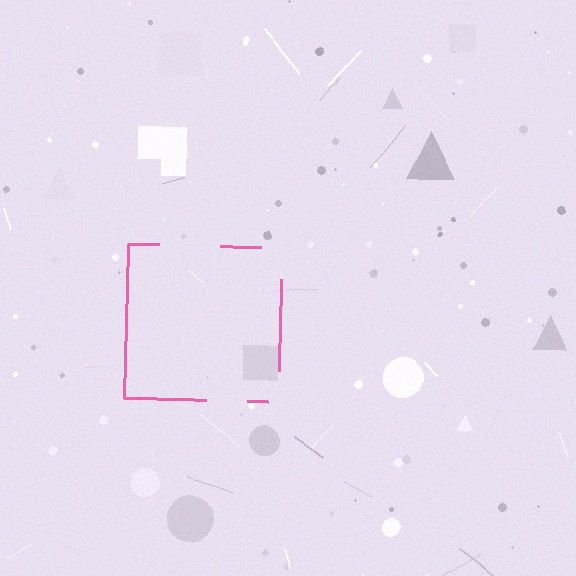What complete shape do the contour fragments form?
The contour fragments form a square.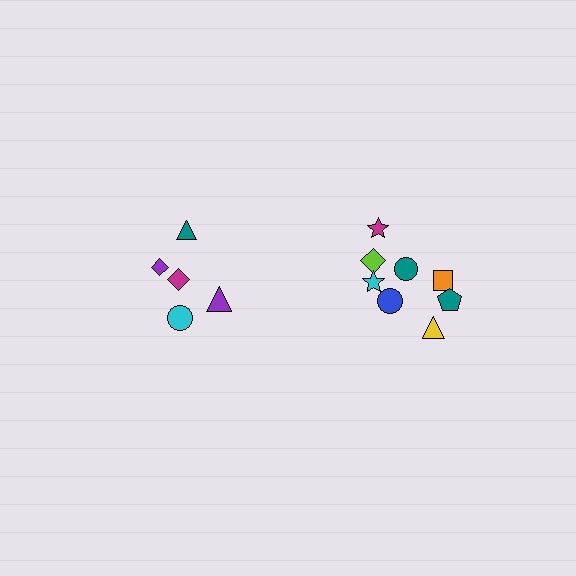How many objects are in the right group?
There are 8 objects.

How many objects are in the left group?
There are 5 objects.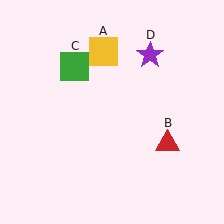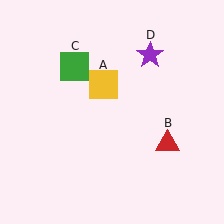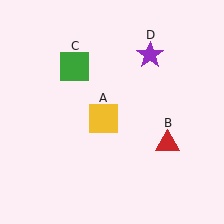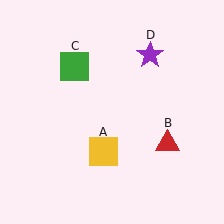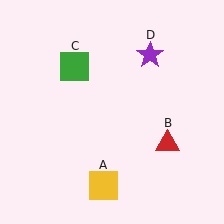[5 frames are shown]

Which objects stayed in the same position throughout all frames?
Red triangle (object B) and green square (object C) and purple star (object D) remained stationary.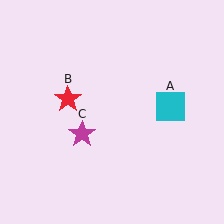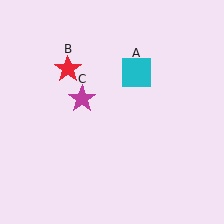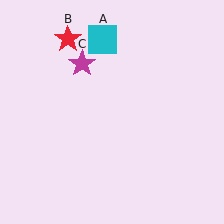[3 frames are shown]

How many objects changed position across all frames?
3 objects changed position: cyan square (object A), red star (object B), magenta star (object C).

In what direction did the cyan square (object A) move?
The cyan square (object A) moved up and to the left.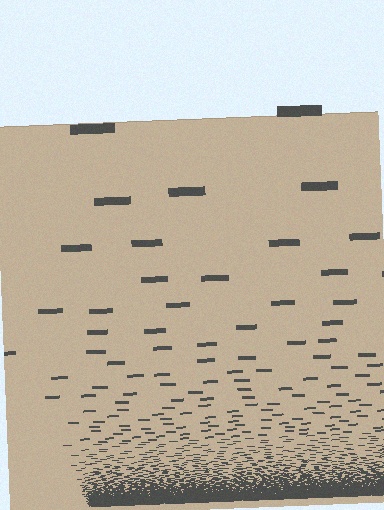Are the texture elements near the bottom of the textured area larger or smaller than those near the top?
Smaller. The gradient is inverted — elements near the bottom are smaller and denser.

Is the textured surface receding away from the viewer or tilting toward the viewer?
The surface appears to tilt toward the viewer. Texture elements get larger and sparser toward the top.